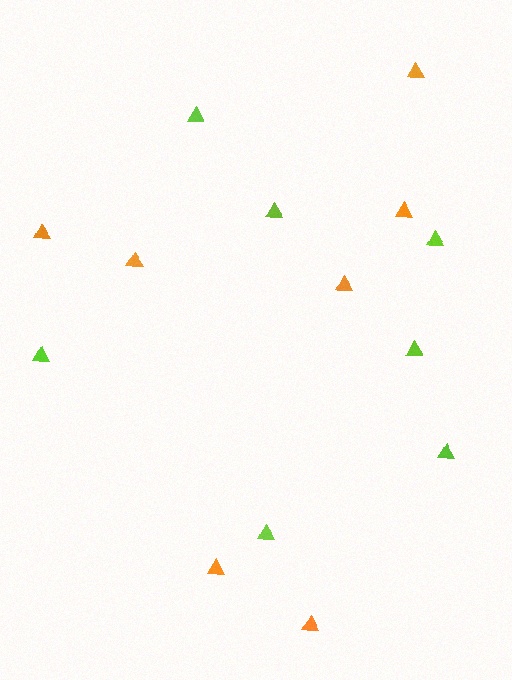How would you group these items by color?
There are 2 groups: one group of orange triangles (7) and one group of lime triangles (7).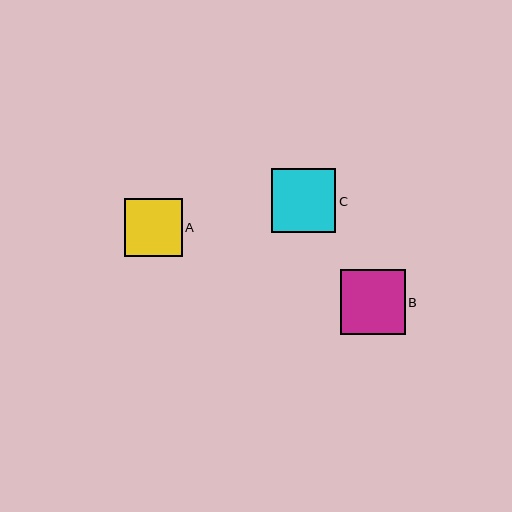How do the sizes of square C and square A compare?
Square C and square A are approximately the same size.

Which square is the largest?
Square B is the largest with a size of approximately 65 pixels.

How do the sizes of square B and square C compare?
Square B and square C are approximately the same size.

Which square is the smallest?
Square A is the smallest with a size of approximately 58 pixels.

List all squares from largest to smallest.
From largest to smallest: B, C, A.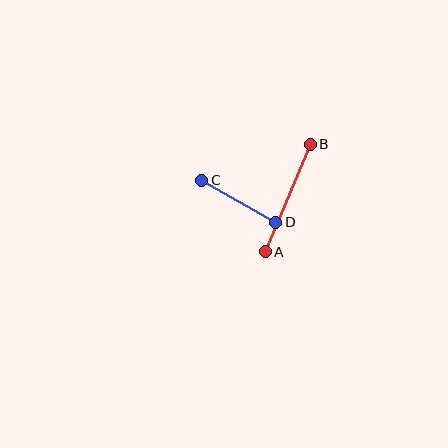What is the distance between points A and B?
The distance is approximately 116 pixels.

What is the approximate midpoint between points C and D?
The midpoint is at approximately (239, 201) pixels.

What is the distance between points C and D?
The distance is approximately 85 pixels.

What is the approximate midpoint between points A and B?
The midpoint is at approximately (288, 198) pixels.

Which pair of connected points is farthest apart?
Points A and B are farthest apart.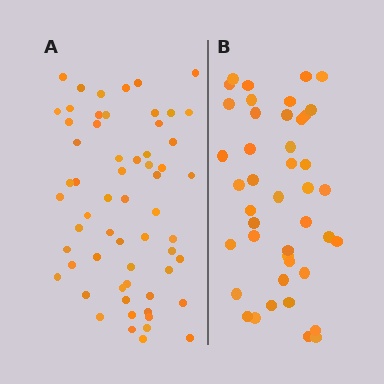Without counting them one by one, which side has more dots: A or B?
Region A (the left region) has more dots.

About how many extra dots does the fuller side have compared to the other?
Region A has approximately 15 more dots than region B.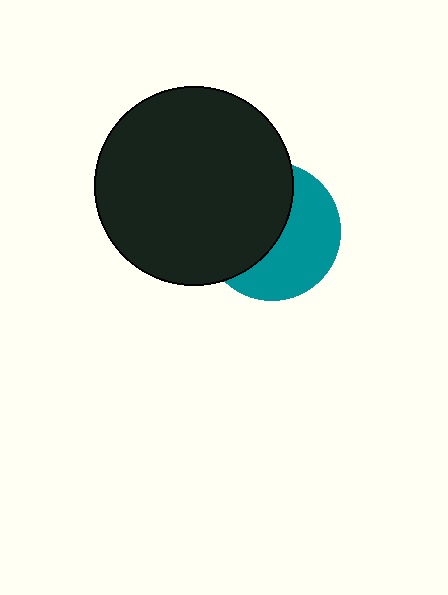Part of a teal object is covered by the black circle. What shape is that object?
It is a circle.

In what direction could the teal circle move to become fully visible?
The teal circle could move right. That would shift it out from behind the black circle entirely.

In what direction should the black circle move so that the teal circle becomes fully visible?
The black circle should move left. That is the shortest direction to clear the overlap and leave the teal circle fully visible.